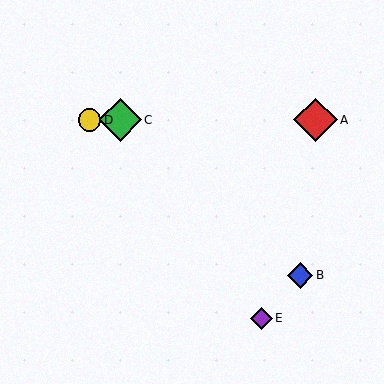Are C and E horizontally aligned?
No, C is at y≈120 and E is at y≈318.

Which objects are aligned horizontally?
Objects A, C, D are aligned horizontally.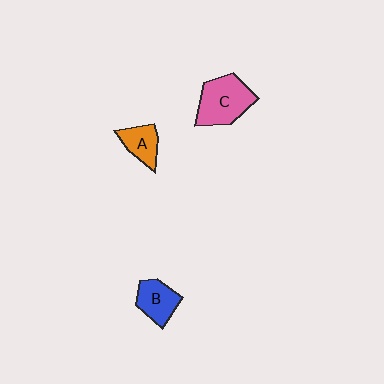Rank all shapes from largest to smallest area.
From largest to smallest: C (pink), B (blue), A (orange).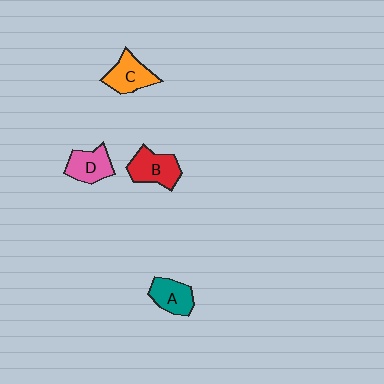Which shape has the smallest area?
Shape A (teal).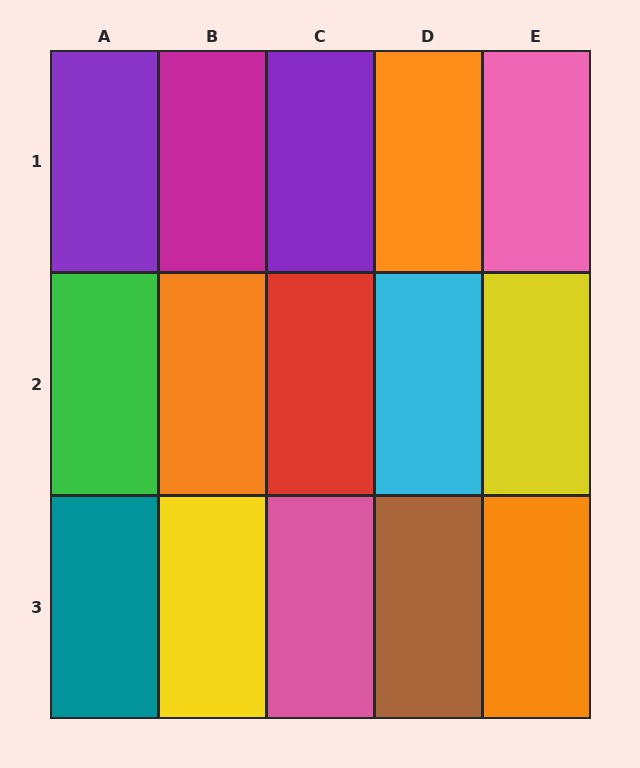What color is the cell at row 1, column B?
Magenta.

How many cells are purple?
2 cells are purple.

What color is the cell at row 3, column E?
Orange.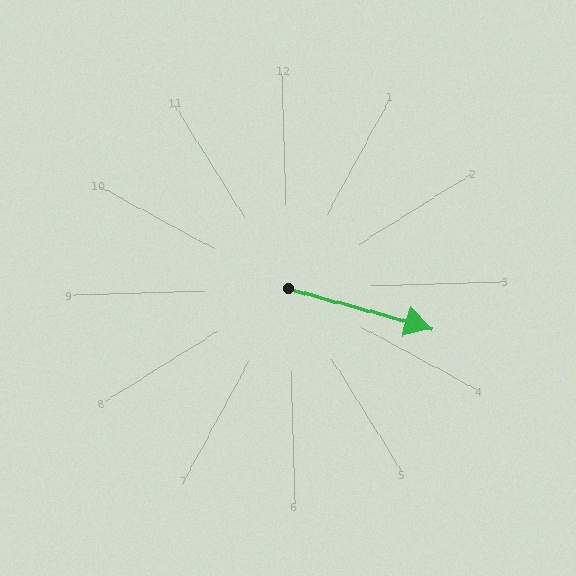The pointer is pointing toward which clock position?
Roughly 4 o'clock.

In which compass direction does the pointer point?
East.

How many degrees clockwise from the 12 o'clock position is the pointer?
Approximately 107 degrees.